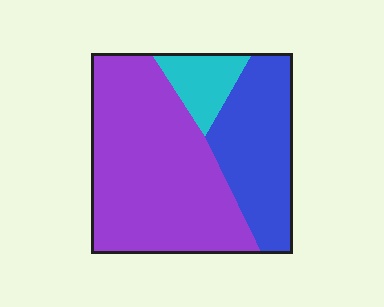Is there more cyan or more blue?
Blue.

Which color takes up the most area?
Purple, at roughly 60%.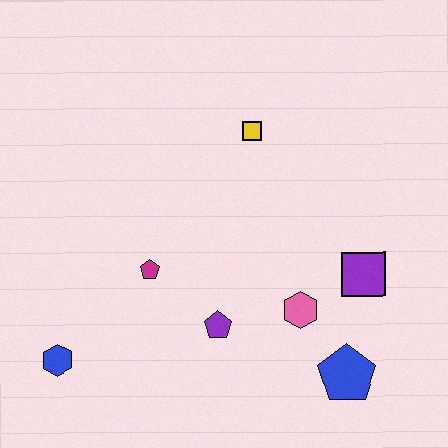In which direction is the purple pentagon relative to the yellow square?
The purple pentagon is below the yellow square.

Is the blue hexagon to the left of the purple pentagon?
Yes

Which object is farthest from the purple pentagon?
The yellow square is farthest from the purple pentagon.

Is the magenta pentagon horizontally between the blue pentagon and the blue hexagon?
Yes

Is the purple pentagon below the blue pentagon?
No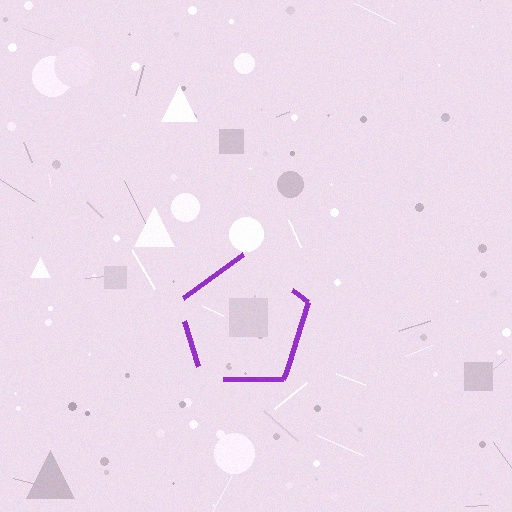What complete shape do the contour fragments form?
The contour fragments form a pentagon.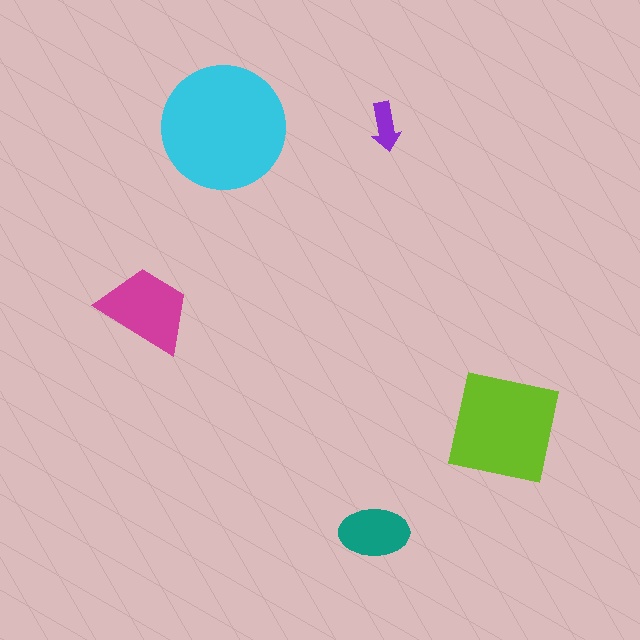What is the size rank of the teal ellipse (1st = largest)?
4th.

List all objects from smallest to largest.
The purple arrow, the teal ellipse, the magenta trapezoid, the lime square, the cyan circle.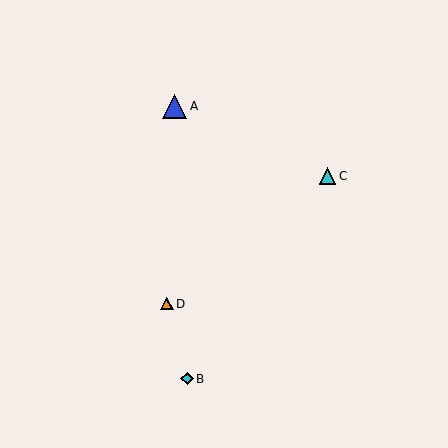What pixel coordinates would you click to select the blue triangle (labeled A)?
Click at (175, 106) to select the blue triangle A.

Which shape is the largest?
The blue triangle (labeled A) is the largest.